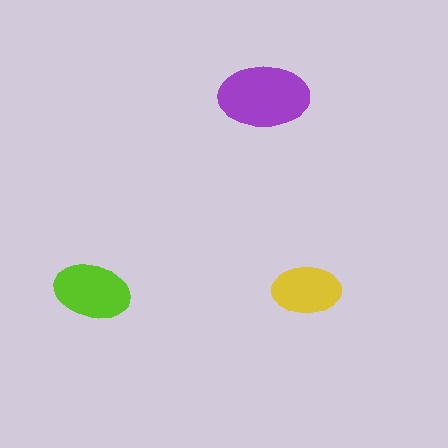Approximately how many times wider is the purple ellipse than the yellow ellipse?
About 1.5 times wider.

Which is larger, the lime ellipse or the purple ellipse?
The purple one.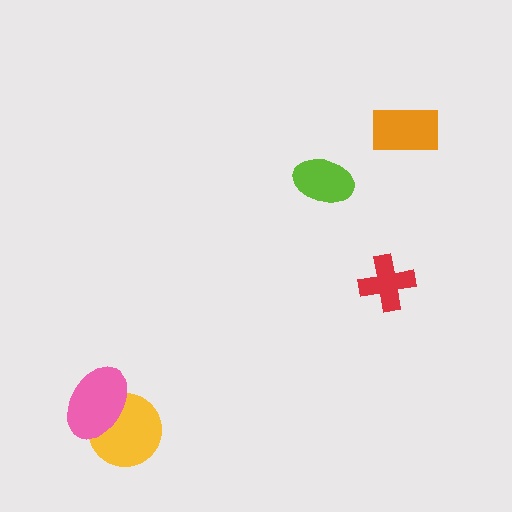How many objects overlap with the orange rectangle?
0 objects overlap with the orange rectangle.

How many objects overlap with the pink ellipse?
1 object overlaps with the pink ellipse.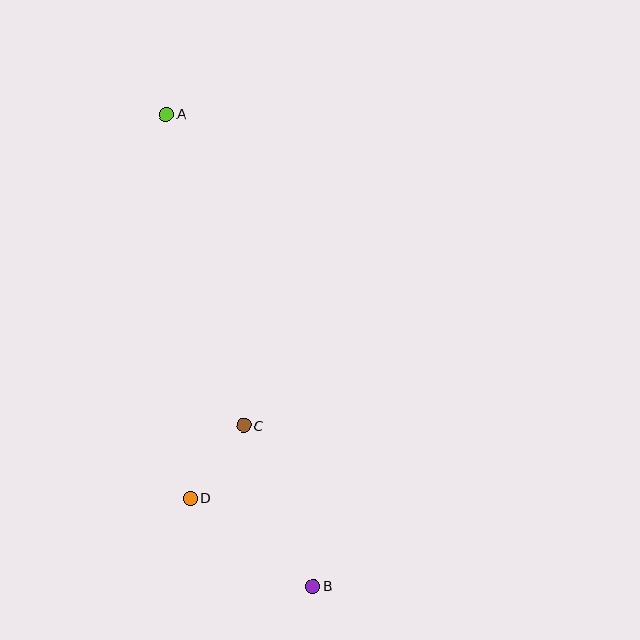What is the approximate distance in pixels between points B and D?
The distance between B and D is approximately 151 pixels.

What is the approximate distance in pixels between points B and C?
The distance between B and C is approximately 175 pixels.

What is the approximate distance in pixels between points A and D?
The distance between A and D is approximately 385 pixels.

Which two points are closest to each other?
Points C and D are closest to each other.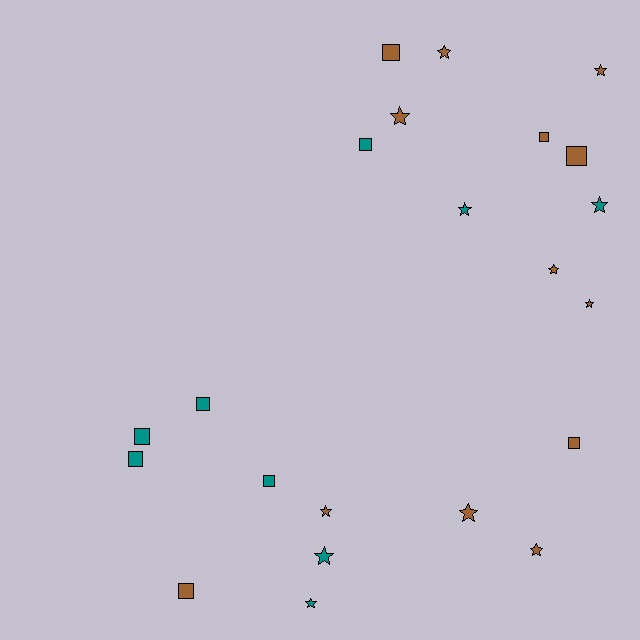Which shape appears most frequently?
Star, with 12 objects.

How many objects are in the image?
There are 22 objects.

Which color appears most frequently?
Brown, with 13 objects.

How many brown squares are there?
There are 5 brown squares.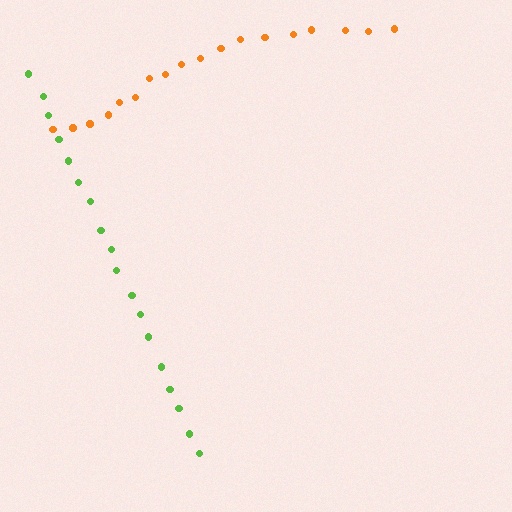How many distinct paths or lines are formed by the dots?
There are 2 distinct paths.